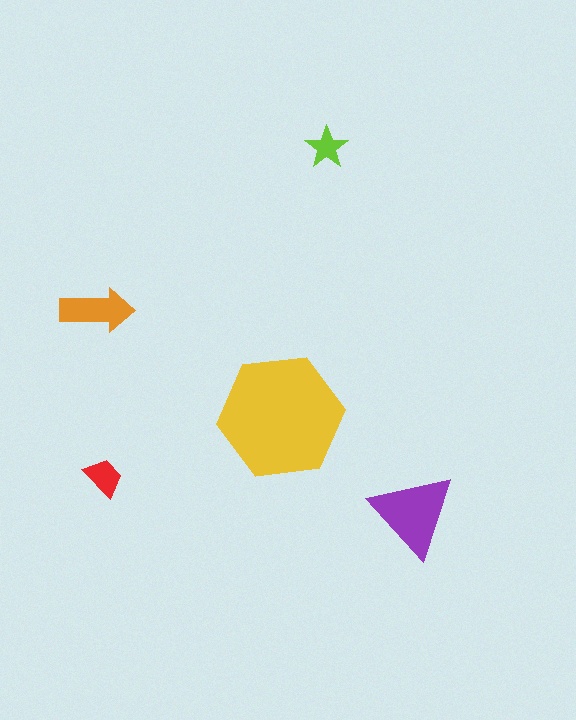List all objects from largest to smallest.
The yellow hexagon, the purple triangle, the orange arrow, the red trapezoid, the lime star.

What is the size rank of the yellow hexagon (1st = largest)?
1st.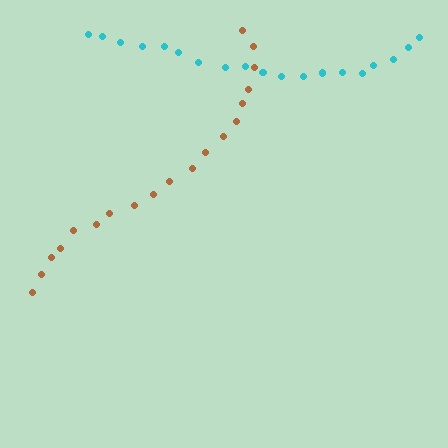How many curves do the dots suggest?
There are 2 distinct paths.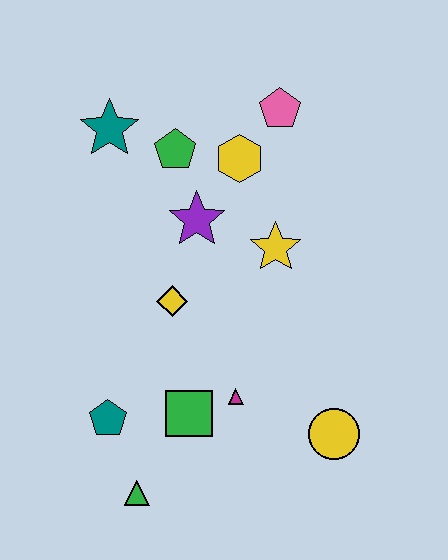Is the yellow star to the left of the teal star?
No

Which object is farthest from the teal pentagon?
The pink pentagon is farthest from the teal pentagon.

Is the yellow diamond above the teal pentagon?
Yes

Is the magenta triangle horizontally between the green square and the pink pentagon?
Yes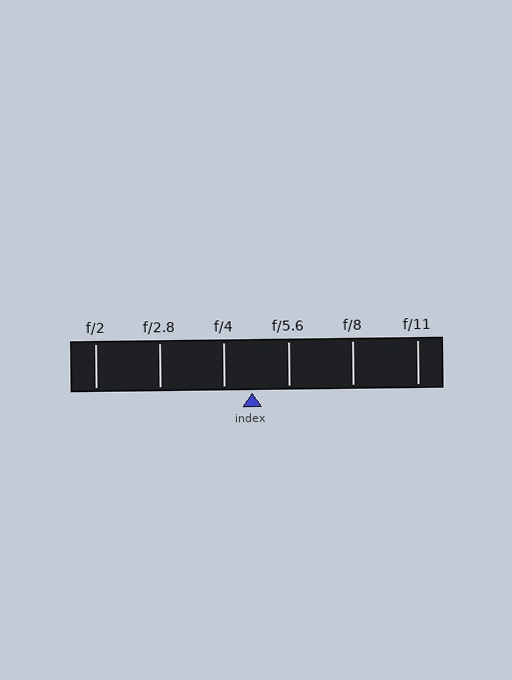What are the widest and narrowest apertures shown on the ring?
The widest aperture shown is f/2 and the narrowest is f/11.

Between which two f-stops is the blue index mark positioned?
The index mark is between f/4 and f/5.6.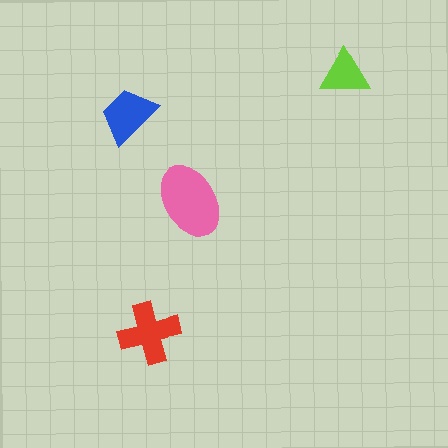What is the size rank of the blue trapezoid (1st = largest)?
3rd.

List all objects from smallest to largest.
The lime triangle, the blue trapezoid, the red cross, the pink ellipse.